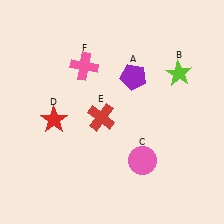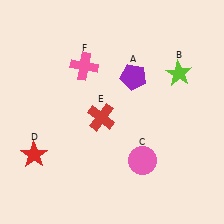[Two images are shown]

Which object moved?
The red star (D) moved down.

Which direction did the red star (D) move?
The red star (D) moved down.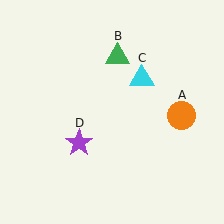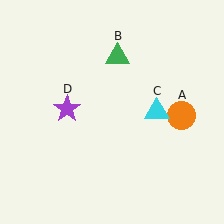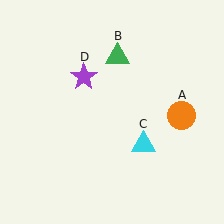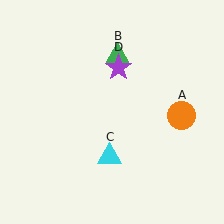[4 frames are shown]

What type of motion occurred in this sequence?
The cyan triangle (object C), purple star (object D) rotated clockwise around the center of the scene.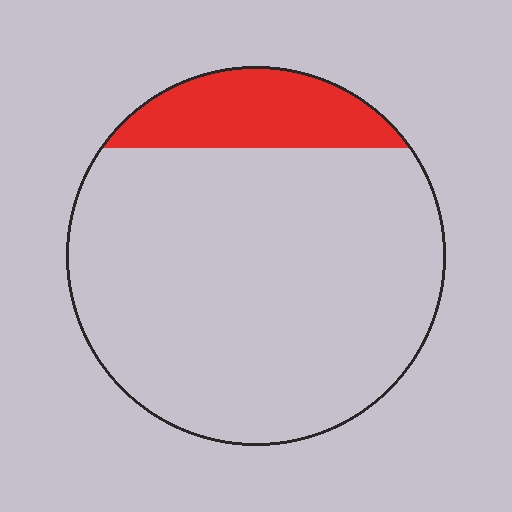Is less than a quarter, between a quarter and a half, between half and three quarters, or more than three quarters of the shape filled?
Less than a quarter.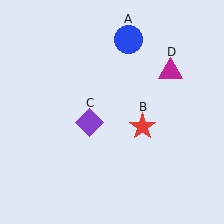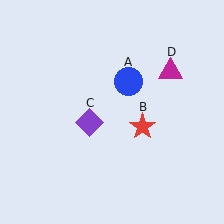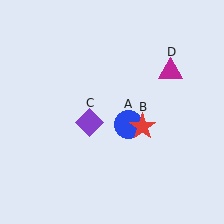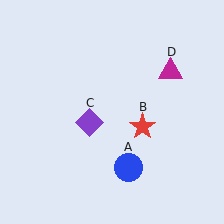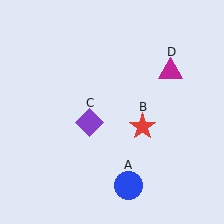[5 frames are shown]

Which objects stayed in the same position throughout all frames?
Red star (object B) and purple diamond (object C) and magenta triangle (object D) remained stationary.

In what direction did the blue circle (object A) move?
The blue circle (object A) moved down.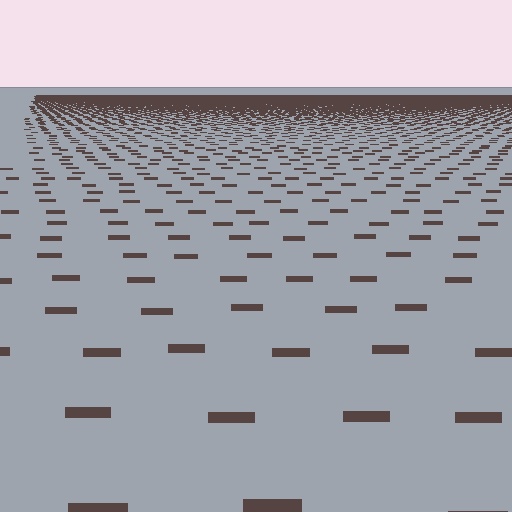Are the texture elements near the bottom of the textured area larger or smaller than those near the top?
Larger. Near the bottom, elements are closer to the viewer and appear at a bigger on-screen size.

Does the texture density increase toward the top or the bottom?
Density increases toward the top.